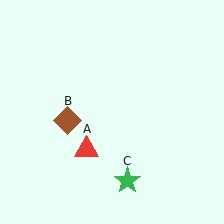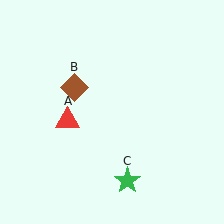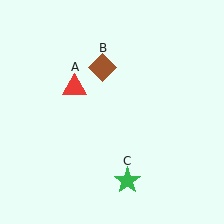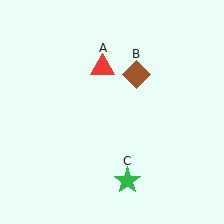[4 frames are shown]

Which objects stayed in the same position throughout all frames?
Green star (object C) remained stationary.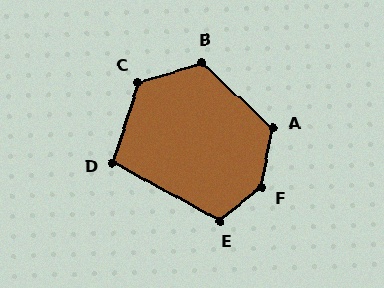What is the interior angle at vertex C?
Approximately 125 degrees (obtuse).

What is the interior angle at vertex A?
Approximately 123 degrees (obtuse).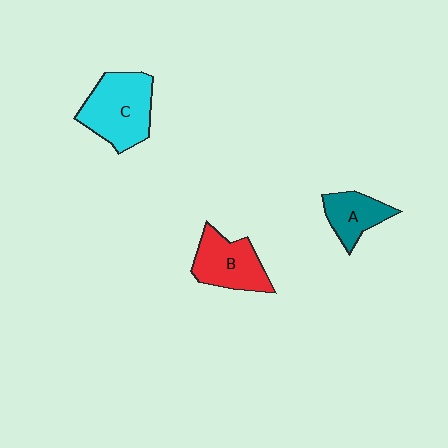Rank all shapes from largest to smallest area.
From largest to smallest: C (cyan), B (red), A (teal).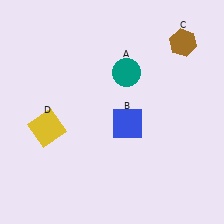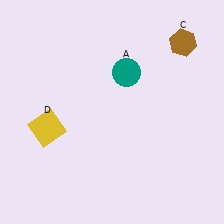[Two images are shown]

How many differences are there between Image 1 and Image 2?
There is 1 difference between the two images.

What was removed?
The blue square (B) was removed in Image 2.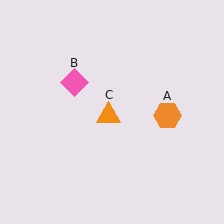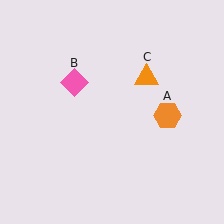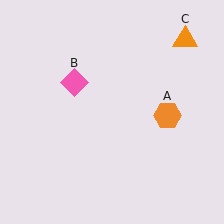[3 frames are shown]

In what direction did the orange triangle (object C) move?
The orange triangle (object C) moved up and to the right.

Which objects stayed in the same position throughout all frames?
Orange hexagon (object A) and pink diamond (object B) remained stationary.